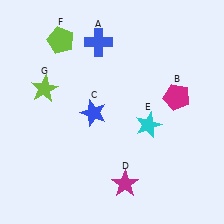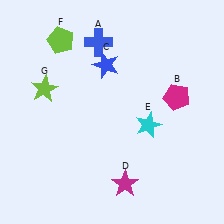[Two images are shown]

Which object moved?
The blue star (C) moved up.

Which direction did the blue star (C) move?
The blue star (C) moved up.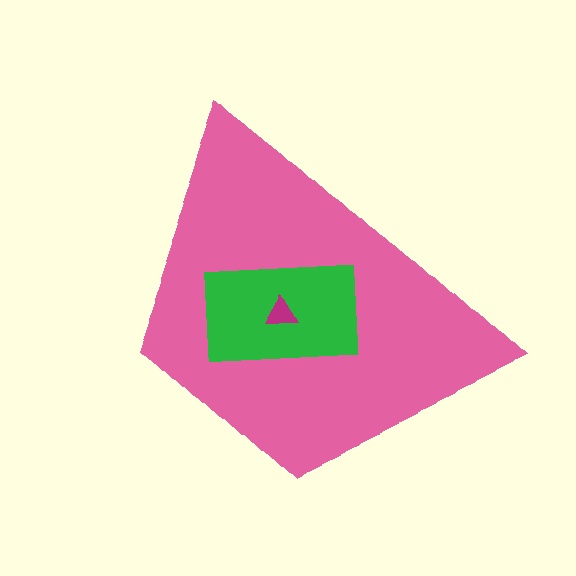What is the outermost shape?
The pink trapezoid.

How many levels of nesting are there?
3.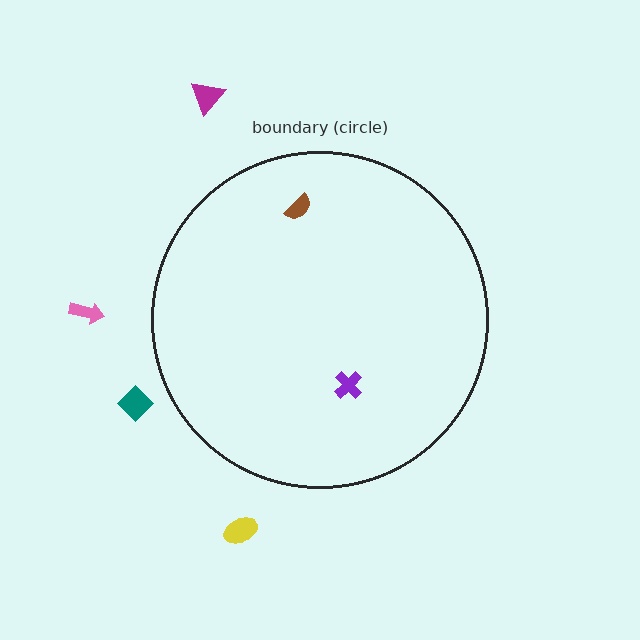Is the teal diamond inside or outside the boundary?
Outside.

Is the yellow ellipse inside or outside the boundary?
Outside.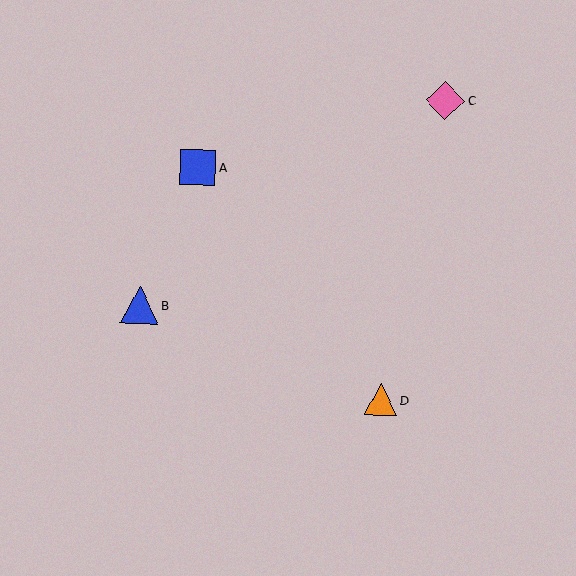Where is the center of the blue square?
The center of the blue square is at (198, 167).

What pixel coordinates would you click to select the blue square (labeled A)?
Click at (198, 167) to select the blue square A.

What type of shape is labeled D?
Shape D is an orange triangle.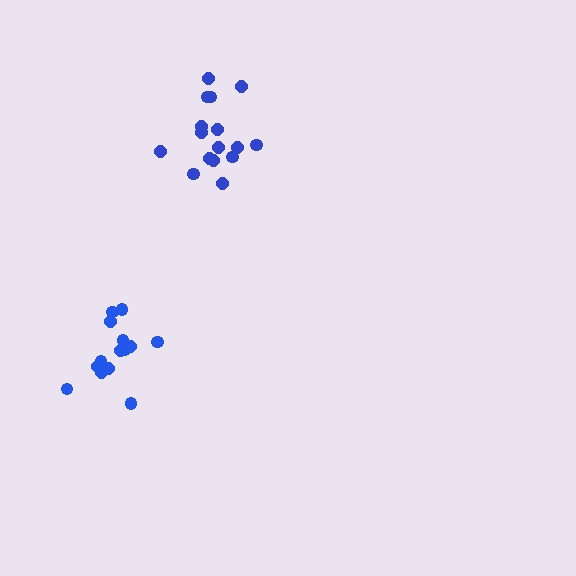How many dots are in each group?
Group 1: 15 dots, Group 2: 16 dots (31 total).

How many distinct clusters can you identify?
There are 2 distinct clusters.